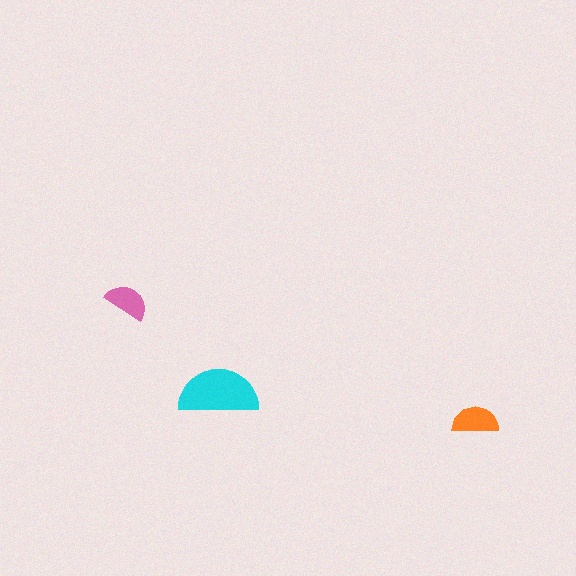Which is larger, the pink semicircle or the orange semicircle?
The orange one.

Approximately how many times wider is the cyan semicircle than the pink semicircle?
About 2 times wider.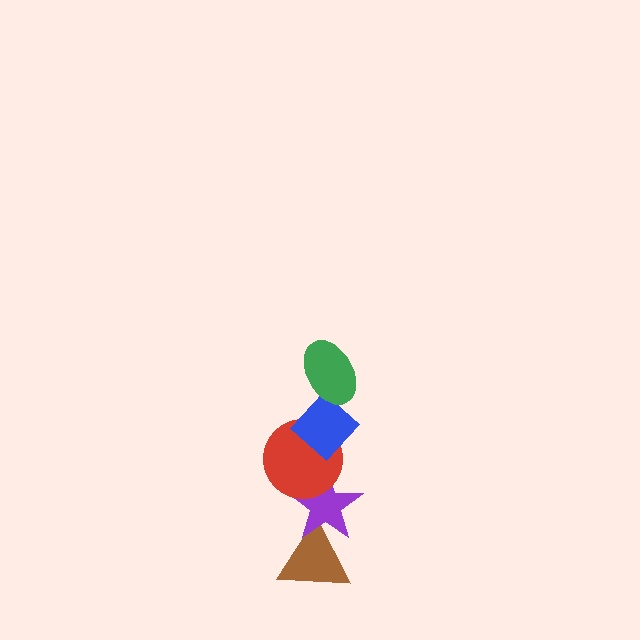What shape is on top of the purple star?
The red circle is on top of the purple star.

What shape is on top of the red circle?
The blue diamond is on top of the red circle.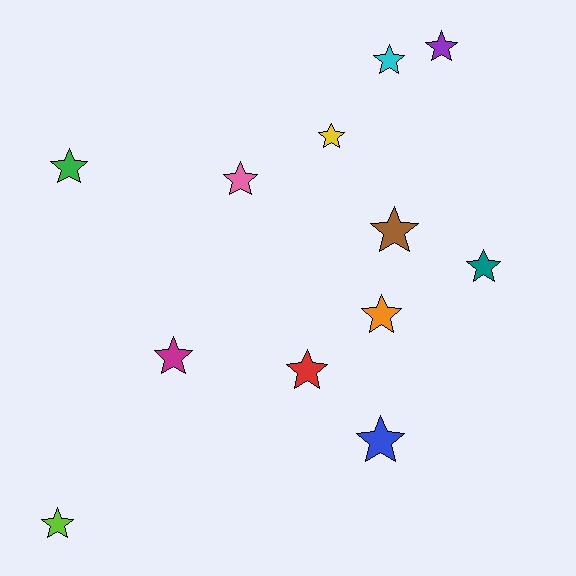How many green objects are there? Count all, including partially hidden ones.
There is 1 green object.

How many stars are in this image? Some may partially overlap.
There are 12 stars.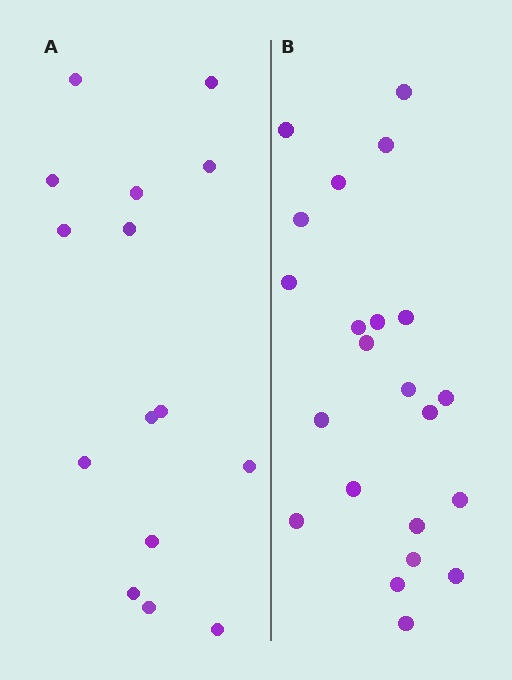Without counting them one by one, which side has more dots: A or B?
Region B (the right region) has more dots.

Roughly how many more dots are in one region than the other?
Region B has roughly 8 or so more dots than region A.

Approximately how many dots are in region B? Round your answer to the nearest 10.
About 20 dots. (The exact count is 22, which rounds to 20.)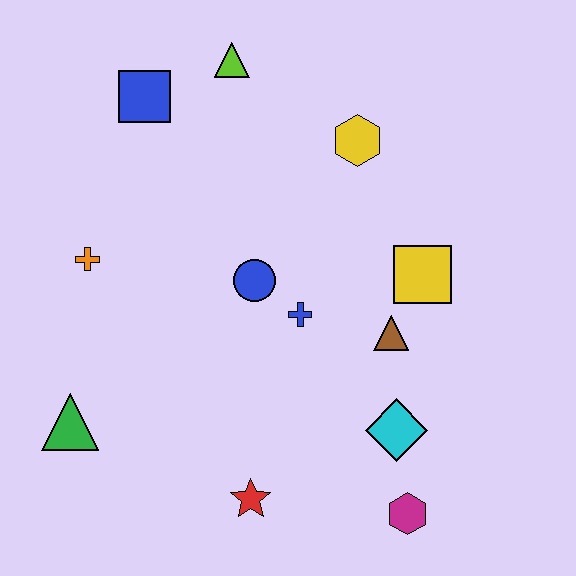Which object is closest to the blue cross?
The blue circle is closest to the blue cross.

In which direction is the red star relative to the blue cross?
The red star is below the blue cross.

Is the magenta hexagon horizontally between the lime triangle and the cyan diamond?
No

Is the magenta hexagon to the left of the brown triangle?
No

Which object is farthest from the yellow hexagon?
The green triangle is farthest from the yellow hexagon.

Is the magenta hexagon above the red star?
No